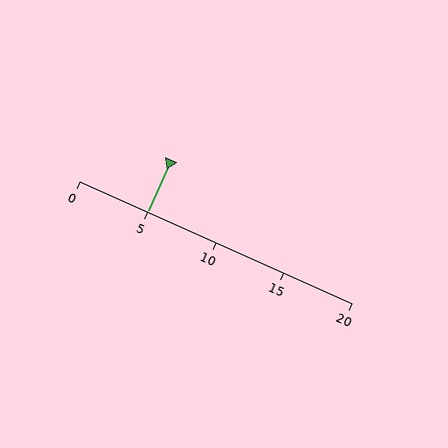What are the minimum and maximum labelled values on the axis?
The axis runs from 0 to 20.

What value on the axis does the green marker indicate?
The marker indicates approximately 5.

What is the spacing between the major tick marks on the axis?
The major ticks are spaced 5 apart.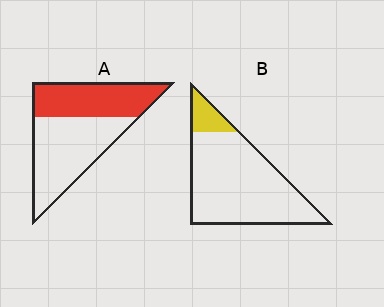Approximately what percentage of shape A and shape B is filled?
A is approximately 45% and B is approximately 10%.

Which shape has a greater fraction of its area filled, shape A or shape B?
Shape A.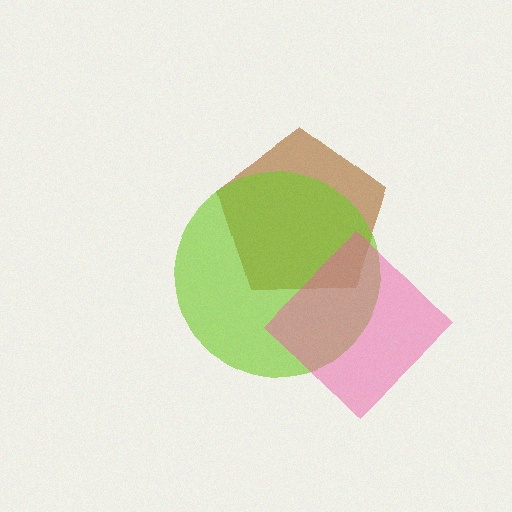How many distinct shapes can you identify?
There are 3 distinct shapes: a brown pentagon, a lime circle, a pink diamond.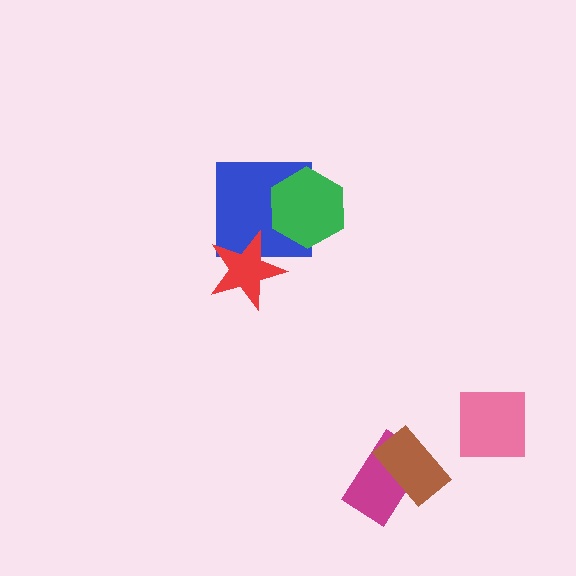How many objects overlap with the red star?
1 object overlaps with the red star.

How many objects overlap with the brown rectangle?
1 object overlaps with the brown rectangle.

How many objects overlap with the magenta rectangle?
1 object overlaps with the magenta rectangle.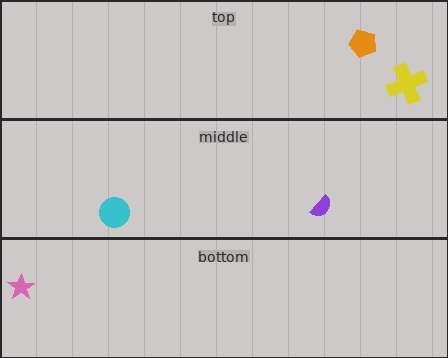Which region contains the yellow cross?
The top region.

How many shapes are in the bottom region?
1.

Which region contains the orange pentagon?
The top region.